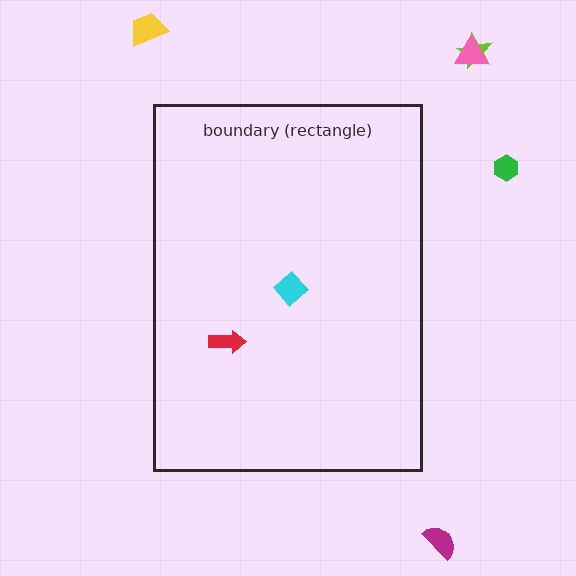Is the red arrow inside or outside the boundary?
Inside.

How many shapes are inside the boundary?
2 inside, 5 outside.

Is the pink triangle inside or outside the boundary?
Outside.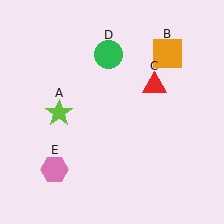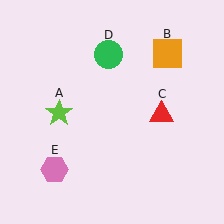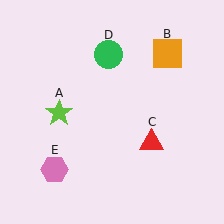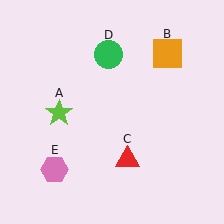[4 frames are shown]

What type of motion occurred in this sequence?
The red triangle (object C) rotated clockwise around the center of the scene.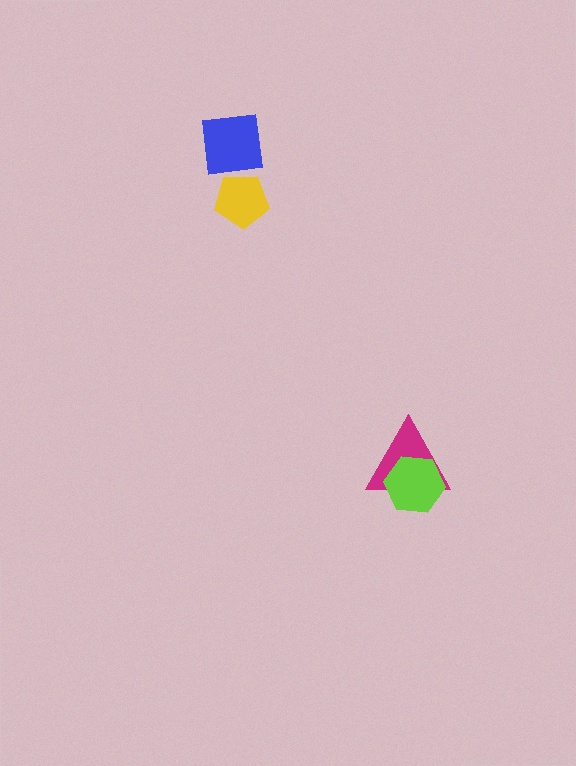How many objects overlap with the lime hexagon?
1 object overlaps with the lime hexagon.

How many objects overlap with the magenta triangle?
1 object overlaps with the magenta triangle.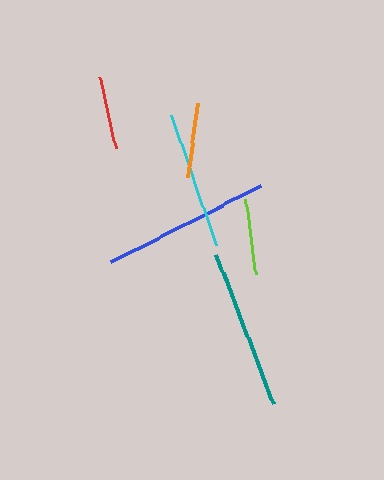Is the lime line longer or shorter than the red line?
The lime line is longer than the red line.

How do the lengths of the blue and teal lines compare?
The blue and teal lines are approximately the same length.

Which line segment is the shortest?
The red line is the shortest at approximately 72 pixels.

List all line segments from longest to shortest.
From longest to shortest: blue, teal, cyan, lime, orange, red.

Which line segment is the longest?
The blue line is the longest at approximately 168 pixels.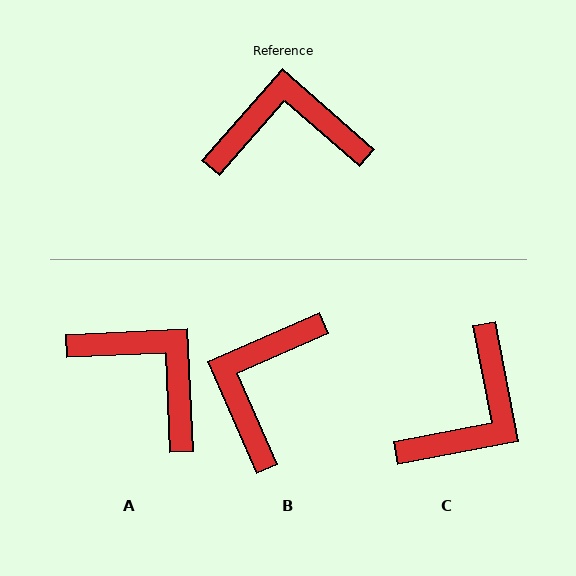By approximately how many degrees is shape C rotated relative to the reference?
Approximately 128 degrees clockwise.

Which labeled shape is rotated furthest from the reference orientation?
C, about 128 degrees away.